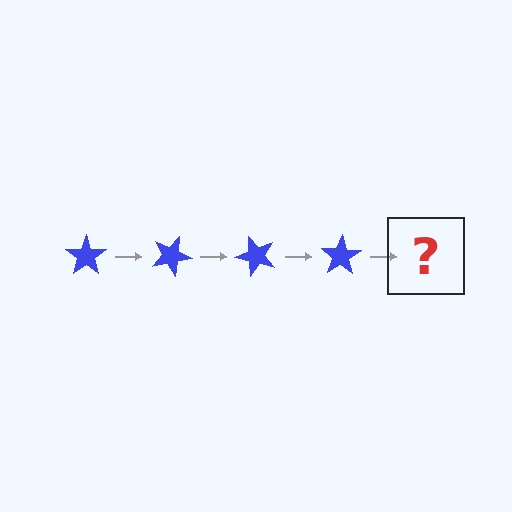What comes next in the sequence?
The next element should be a blue star rotated 100 degrees.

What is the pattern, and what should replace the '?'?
The pattern is that the star rotates 25 degrees each step. The '?' should be a blue star rotated 100 degrees.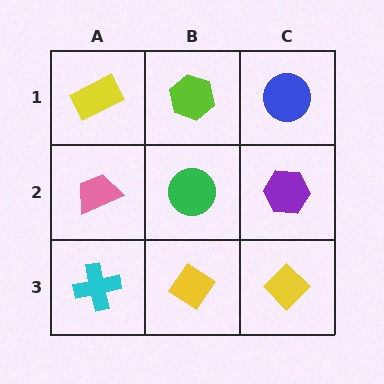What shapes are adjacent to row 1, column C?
A purple hexagon (row 2, column C), a lime hexagon (row 1, column B).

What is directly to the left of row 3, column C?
A yellow diamond.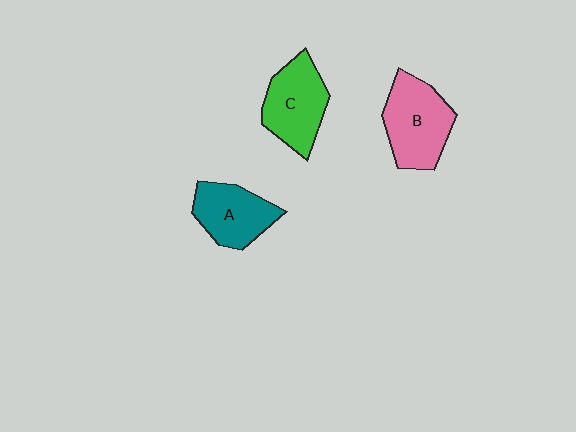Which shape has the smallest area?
Shape A (teal).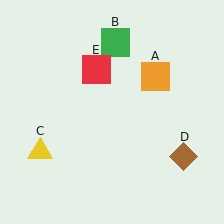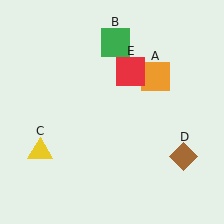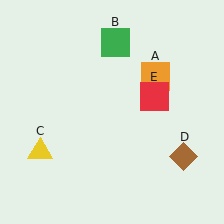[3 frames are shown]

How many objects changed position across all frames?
1 object changed position: red square (object E).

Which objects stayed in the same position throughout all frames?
Orange square (object A) and green square (object B) and yellow triangle (object C) and brown diamond (object D) remained stationary.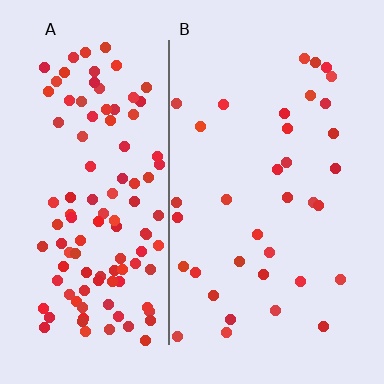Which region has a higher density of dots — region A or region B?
A (the left).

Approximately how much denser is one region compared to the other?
Approximately 3.2× — region A over region B.